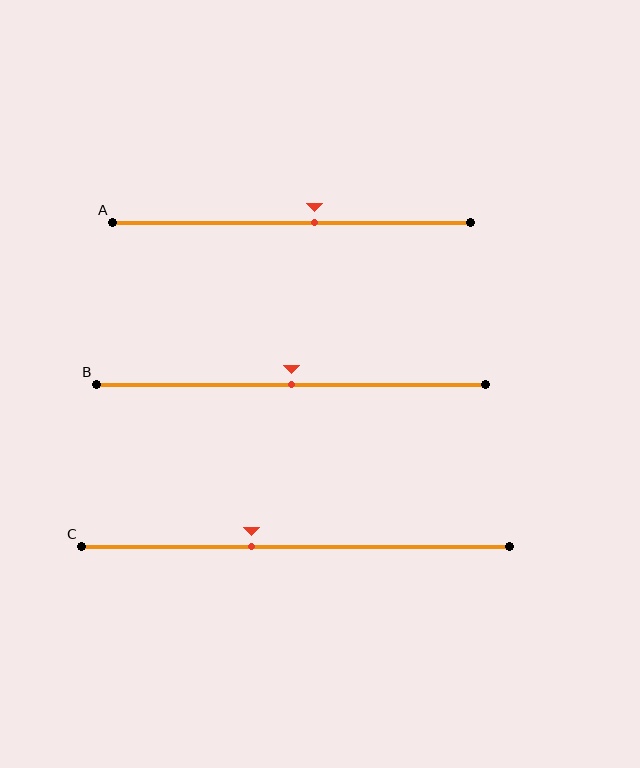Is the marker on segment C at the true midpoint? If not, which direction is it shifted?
No, the marker on segment C is shifted to the left by about 10% of the segment length.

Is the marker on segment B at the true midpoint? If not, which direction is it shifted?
Yes, the marker on segment B is at the true midpoint.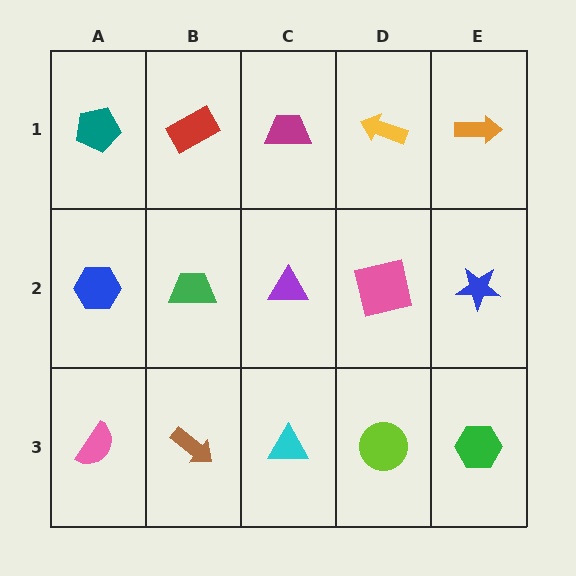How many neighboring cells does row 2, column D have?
4.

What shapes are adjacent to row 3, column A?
A blue hexagon (row 2, column A), a brown arrow (row 3, column B).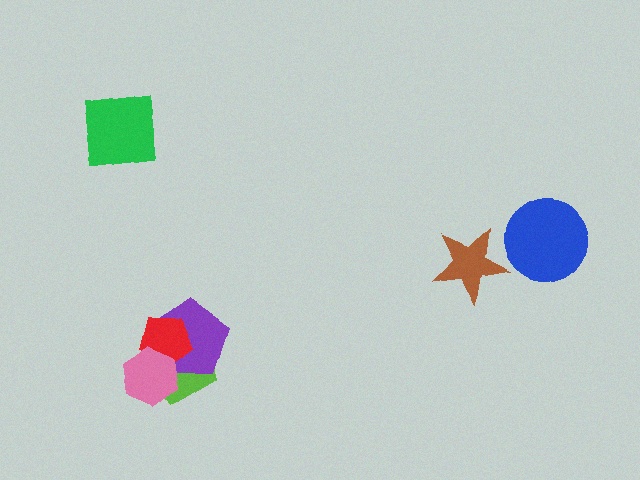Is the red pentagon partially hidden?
Yes, it is partially covered by another shape.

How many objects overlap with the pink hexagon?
3 objects overlap with the pink hexagon.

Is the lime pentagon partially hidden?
Yes, it is partially covered by another shape.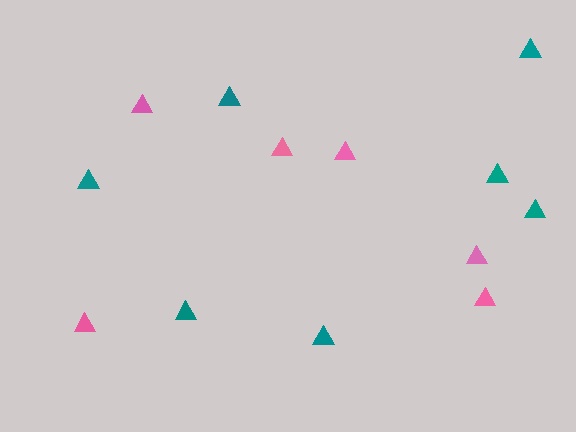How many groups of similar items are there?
There are 2 groups: one group of pink triangles (6) and one group of teal triangles (7).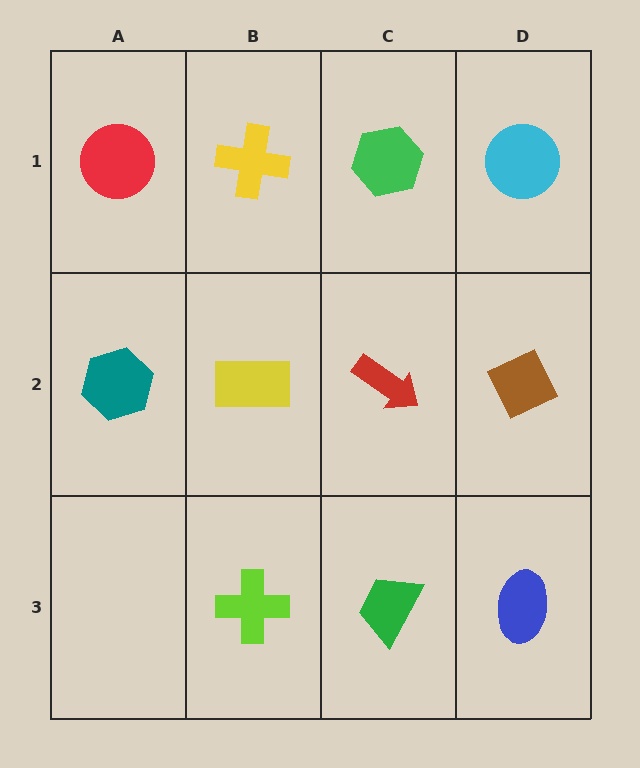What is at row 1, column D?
A cyan circle.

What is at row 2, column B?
A yellow rectangle.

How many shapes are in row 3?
3 shapes.